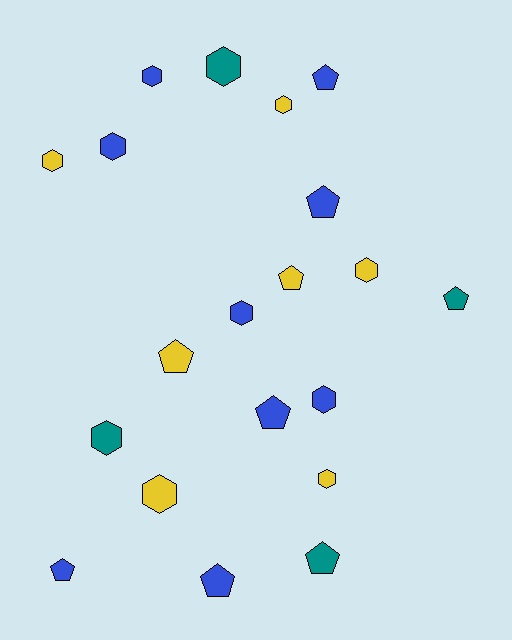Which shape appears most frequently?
Hexagon, with 11 objects.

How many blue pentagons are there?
There are 5 blue pentagons.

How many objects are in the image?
There are 20 objects.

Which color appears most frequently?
Blue, with 9 objects.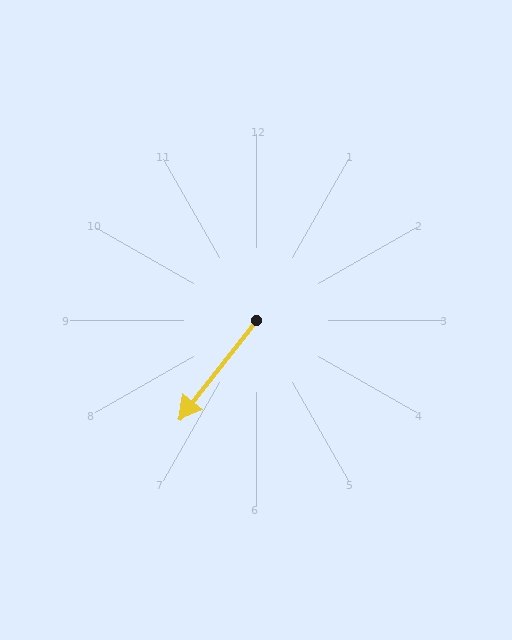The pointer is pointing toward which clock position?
Roughly 7 o'clock.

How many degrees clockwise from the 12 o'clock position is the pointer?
Approximately 218 degrees.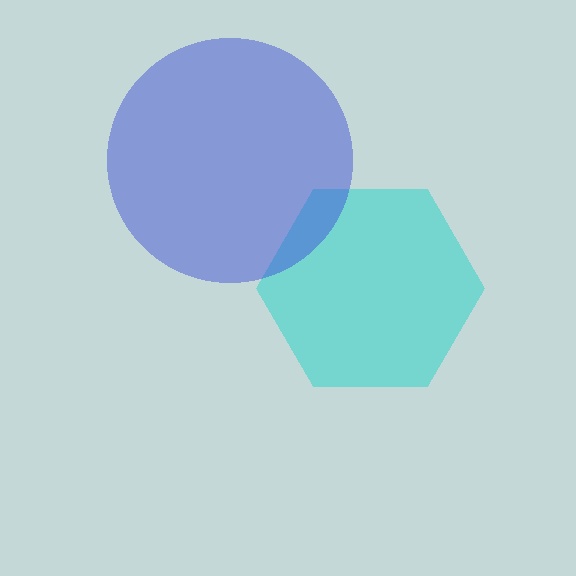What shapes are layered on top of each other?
The layered shapes are: a cyan hexagon, a blue circle.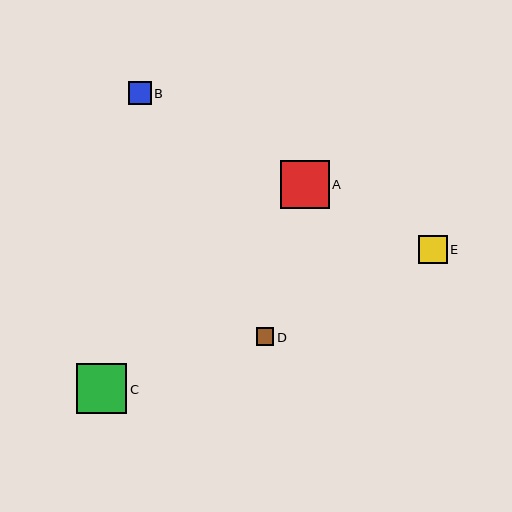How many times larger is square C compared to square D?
Square C is approximately 2.8 times the size of square D.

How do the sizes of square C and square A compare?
Square C and square A are approximately the same size.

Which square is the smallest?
Square D is the smallest with a size of approximately 18 pixels.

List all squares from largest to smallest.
From largest to smallest: C, A, E, B, D.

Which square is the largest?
Square C is the largest with a size of approximately 50 pixels.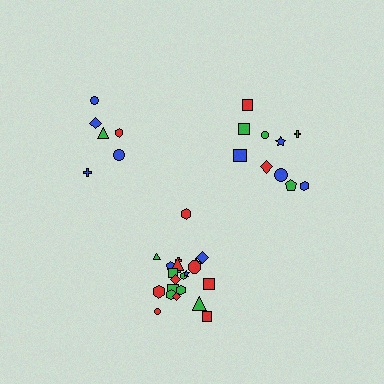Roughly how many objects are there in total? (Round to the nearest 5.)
Roughly 40 objects in total.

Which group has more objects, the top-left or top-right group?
The top-right group.